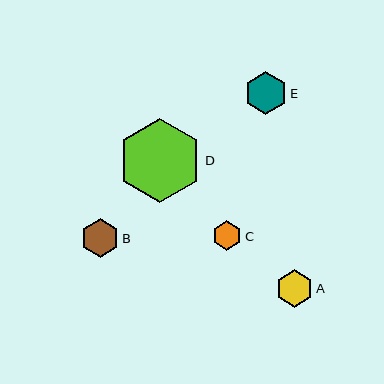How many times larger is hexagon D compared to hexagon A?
Hexagon D is approximately 2.3 times the size of hexagon A.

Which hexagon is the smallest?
Hexagon C is the smallest with a size of approximately 29 pixels.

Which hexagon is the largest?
Hexagon D is the largest with a size of approximately 84 pixels.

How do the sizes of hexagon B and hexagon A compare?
Hexagon B and hexagon A are approximately the same size.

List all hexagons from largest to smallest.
From largest to smallest: D, E, B, A, C.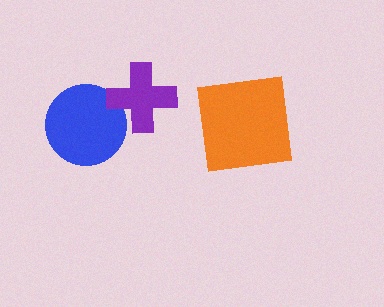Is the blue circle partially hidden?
Yes, it is partially covered by another shape.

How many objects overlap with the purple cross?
1 object overlaps with the purple cross.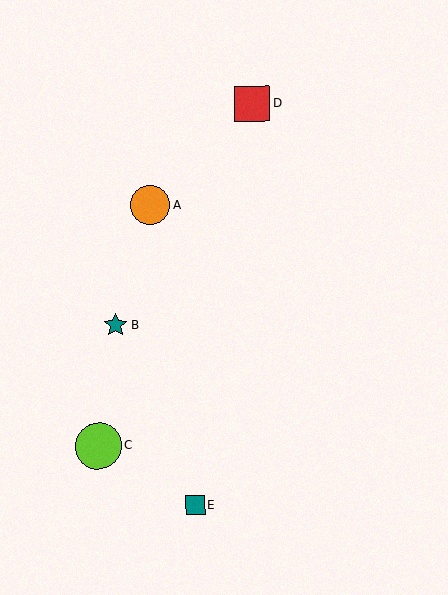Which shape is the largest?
The lime circle (labeled C) is the largest.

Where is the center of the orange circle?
The center of the orange circle is at (150, 205).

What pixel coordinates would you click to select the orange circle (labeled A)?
Click at (150, 205) to select the orange circle A.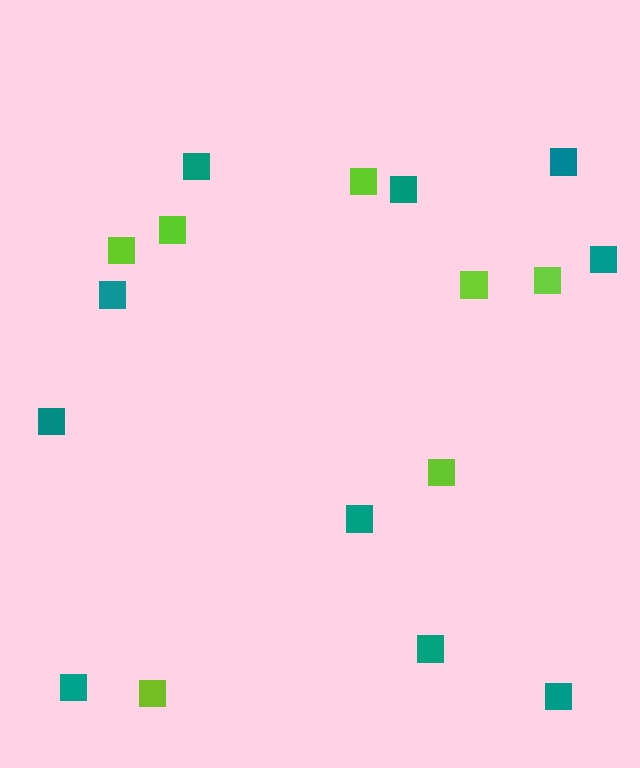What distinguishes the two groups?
There are 2 groups: one group of teal squares (10) and one group of lime squares (7).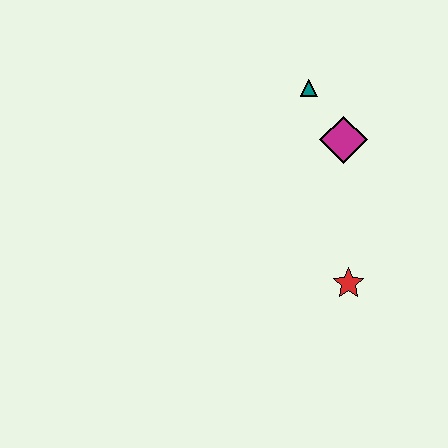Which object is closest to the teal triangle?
The magenta diamond is closest to the teal triangle.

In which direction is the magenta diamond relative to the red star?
The magenta diamond is above the red star.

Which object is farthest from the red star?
The teal triangle is farthest from the red star.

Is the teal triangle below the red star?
No